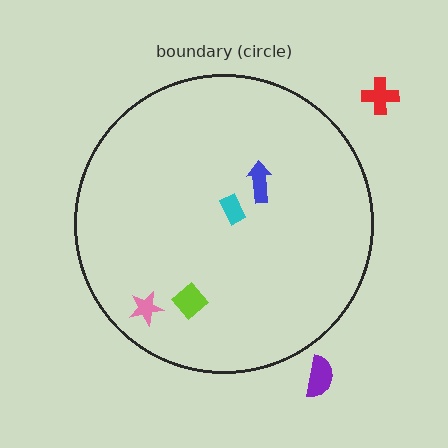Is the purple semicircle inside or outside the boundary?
Outside.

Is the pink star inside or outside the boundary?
Inside.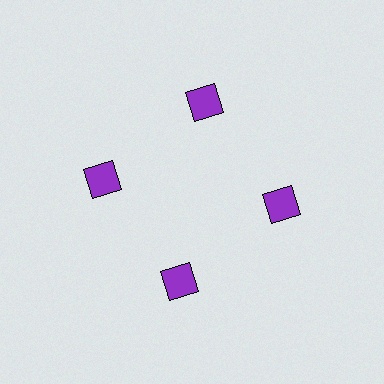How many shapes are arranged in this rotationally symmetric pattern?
There are 4 shapes, arranged in 4 groups of 1.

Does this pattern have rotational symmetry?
Yes, this pattern has 4-fold rotational symmetry. It looks the same after rotating 90 degrees around the center.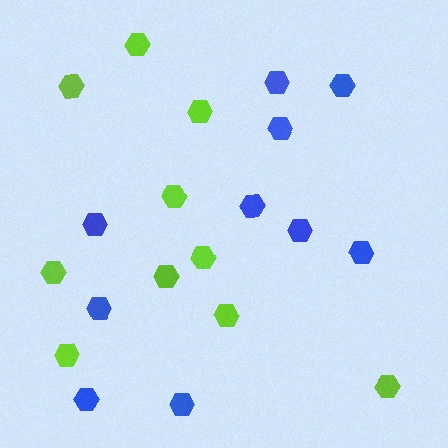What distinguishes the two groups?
There are 2 groups: one group of lime hexagons (10) and one group of blue hexagons (10).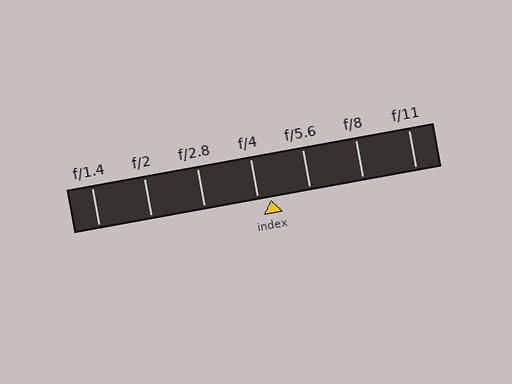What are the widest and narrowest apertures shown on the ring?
The widest aperture shown is f/1.4 and the narrowest is f/11.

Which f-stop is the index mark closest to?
The index mark is closest to f/4.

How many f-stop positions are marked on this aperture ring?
There are 7 f-stop positions marked.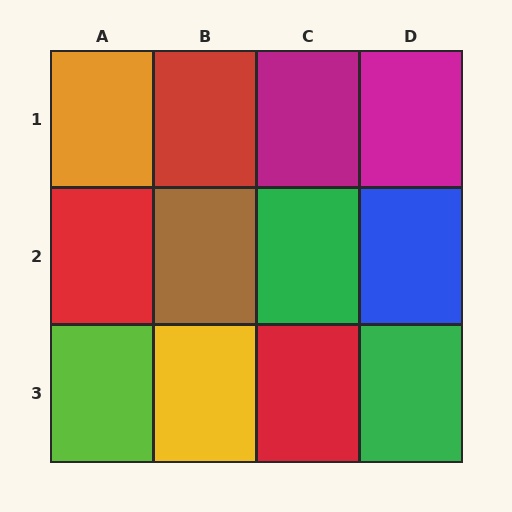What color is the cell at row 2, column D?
Blue.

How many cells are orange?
1 cell is orange.